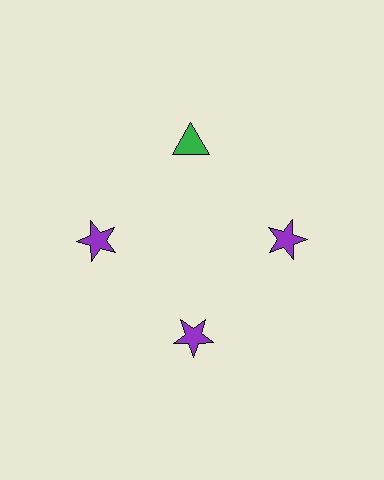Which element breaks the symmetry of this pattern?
The green triangle at roughly the 12 o'clock position breaks the symmetry. All other shapes are purple stars.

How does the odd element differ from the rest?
It differs in both color (green instead of purple) and shape (triangle instead of star).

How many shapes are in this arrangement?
There are 4 shapes arranged in a ring pattern.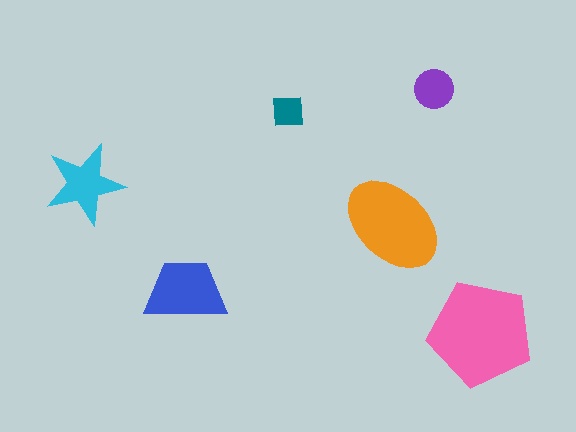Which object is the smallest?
The teal square.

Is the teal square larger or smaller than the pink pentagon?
Smaller.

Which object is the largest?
The pink pentagon.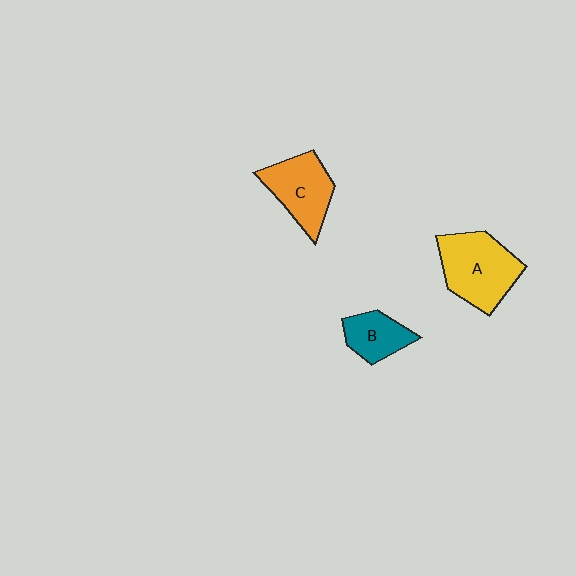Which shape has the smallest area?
Shape B (teal).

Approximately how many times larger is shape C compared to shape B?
Approximately 1.5 times.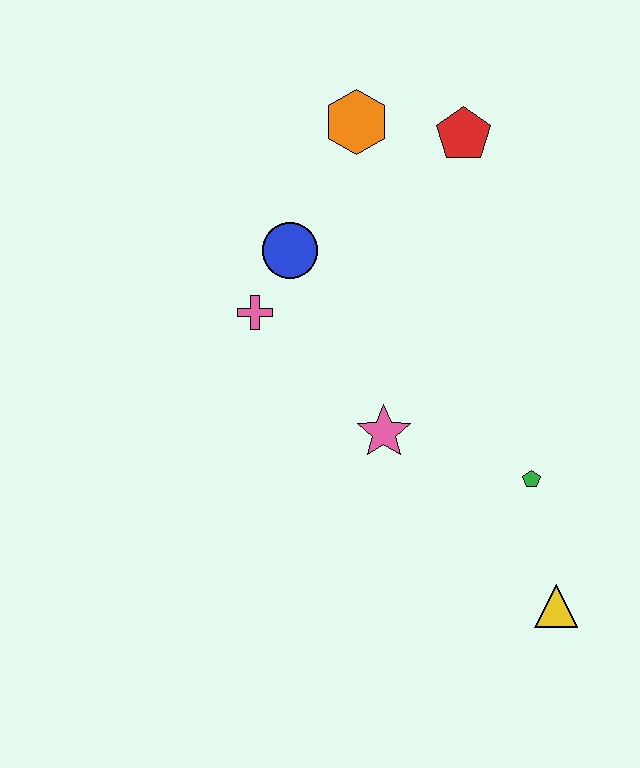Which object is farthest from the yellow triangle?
The orange hexagon is farthest from the yellow triangle.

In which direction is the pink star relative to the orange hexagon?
The pink star is below the orange hexagon.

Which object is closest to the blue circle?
The pink cross is closest to the blue circle.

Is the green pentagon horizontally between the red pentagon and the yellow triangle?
Yes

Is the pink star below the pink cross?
Yes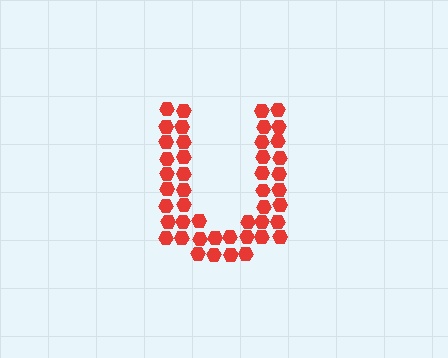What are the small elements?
The small elements are hexagons.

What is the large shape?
The large shape is the letter U.